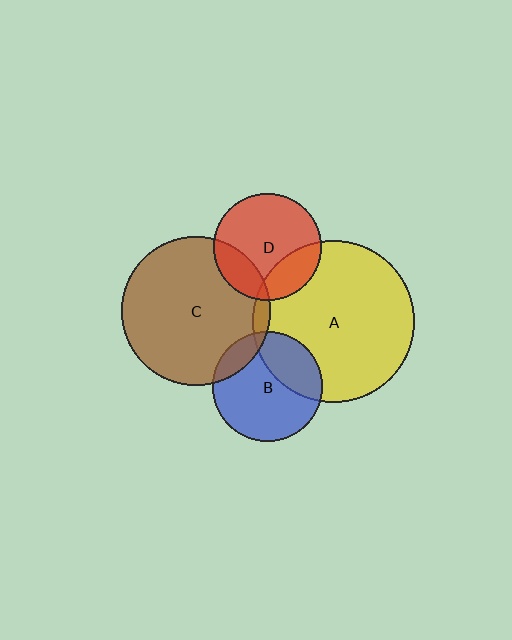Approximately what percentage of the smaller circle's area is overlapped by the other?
Approximately 5%.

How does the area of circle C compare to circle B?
Approximately 1.8 times.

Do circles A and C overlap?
Yes.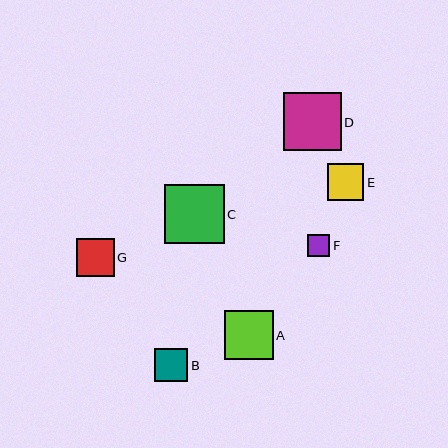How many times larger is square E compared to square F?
Square E is approximately 1.6 times the size of square F.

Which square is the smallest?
Square F is the smallest with a size of approximately 22 pixels.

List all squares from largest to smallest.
From largest to smallest: C, D, A, G, E, B, F.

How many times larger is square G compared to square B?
Square G is approximately 1.2 times the size of square B.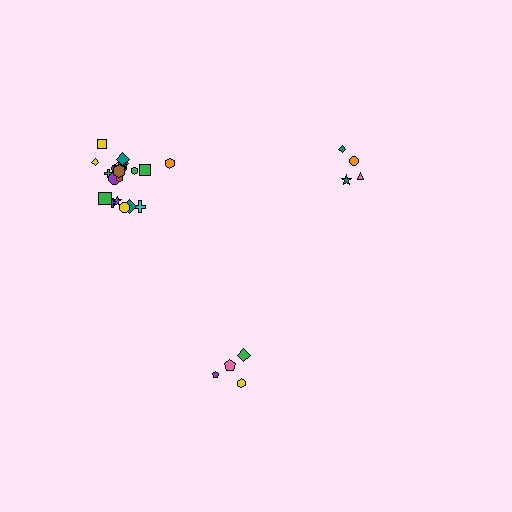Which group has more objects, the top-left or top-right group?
The top-left group.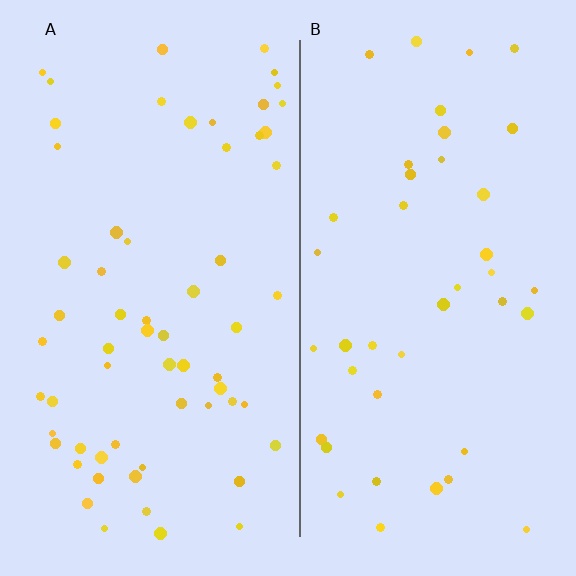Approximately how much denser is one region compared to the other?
Approximately 1.5× — region A over region B.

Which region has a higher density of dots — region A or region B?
A (the left).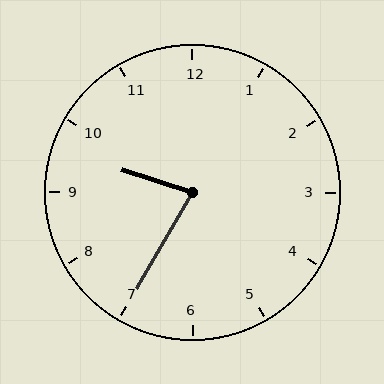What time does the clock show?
9:35.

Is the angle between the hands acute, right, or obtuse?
It is acute.